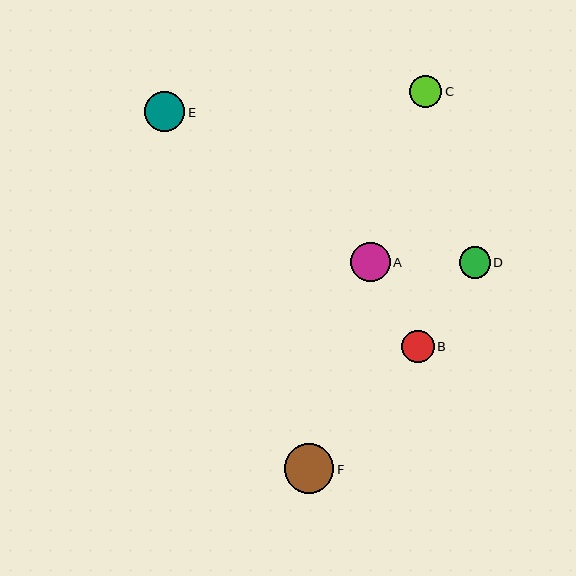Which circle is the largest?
Circle F is the largest with a size of approximately 50 pixels.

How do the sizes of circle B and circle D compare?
Circle B and circle D are approximately the same size.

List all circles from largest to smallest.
From largest to smallest: F, E, A, B, C, D.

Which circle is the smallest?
Circle D is the smallest with a size of approximately 31 pixels.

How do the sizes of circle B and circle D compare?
Circle B and circle D are approximately the same size.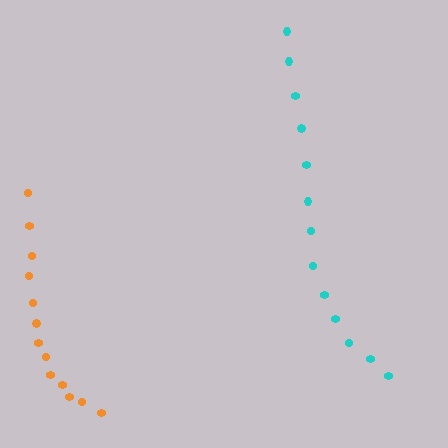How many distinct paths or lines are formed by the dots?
There are 2 distinct paths.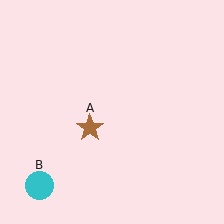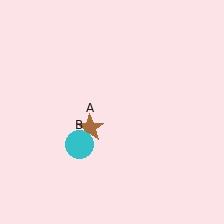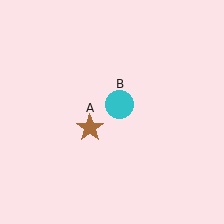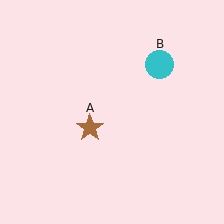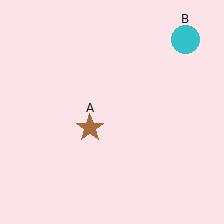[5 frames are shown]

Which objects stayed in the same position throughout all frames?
Brown star (object A) remained stationary.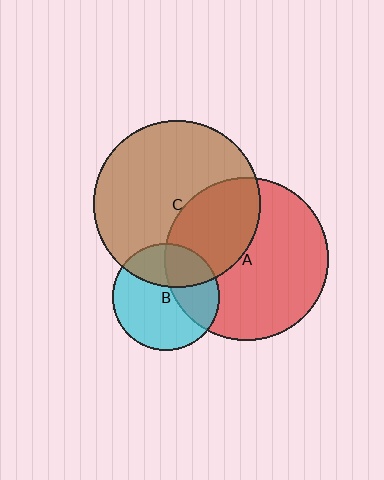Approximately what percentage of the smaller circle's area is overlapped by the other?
Approximately 35%.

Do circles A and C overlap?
Yes.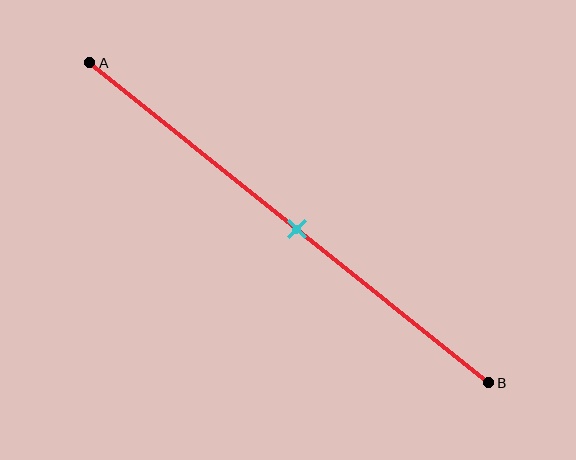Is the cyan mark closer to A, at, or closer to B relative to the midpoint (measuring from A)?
The cyan mark is approximately at the midpoint of segment AB.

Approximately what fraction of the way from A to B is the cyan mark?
The cyan mark is approximately 50% of the way from A to B.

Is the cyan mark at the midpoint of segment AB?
Yes, the mark is approximately at the midpoint.